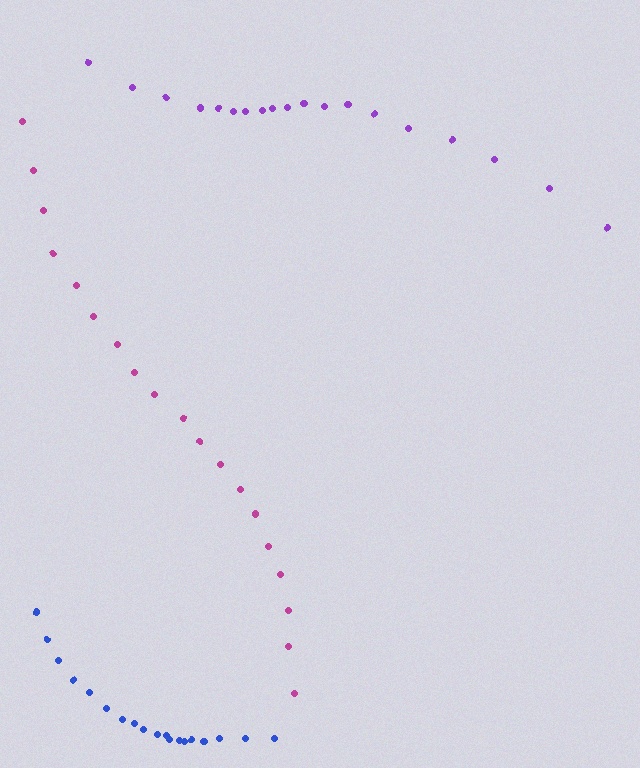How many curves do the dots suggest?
There are 3 distinct paths.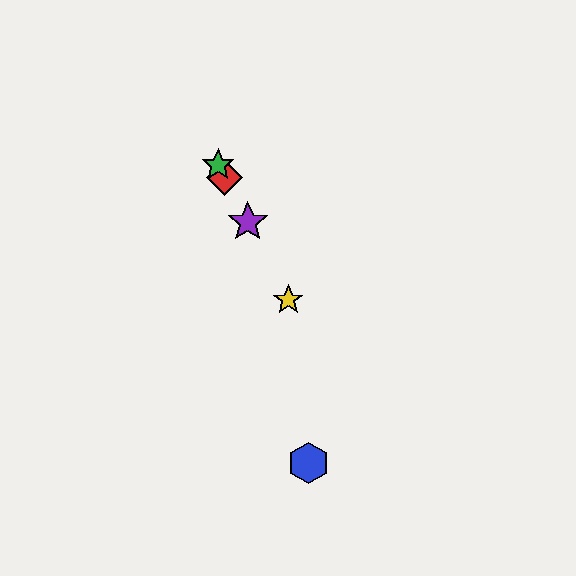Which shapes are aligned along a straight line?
The red diamond, the green star, the yellow star, the purple star are aligned along a straight line.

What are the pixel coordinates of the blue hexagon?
The blue hexagon is at (309, 463).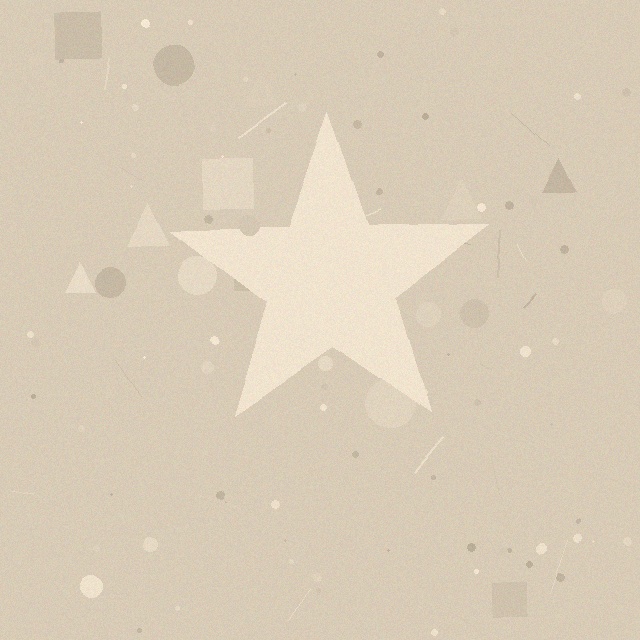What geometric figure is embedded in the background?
A star is embedded in the background.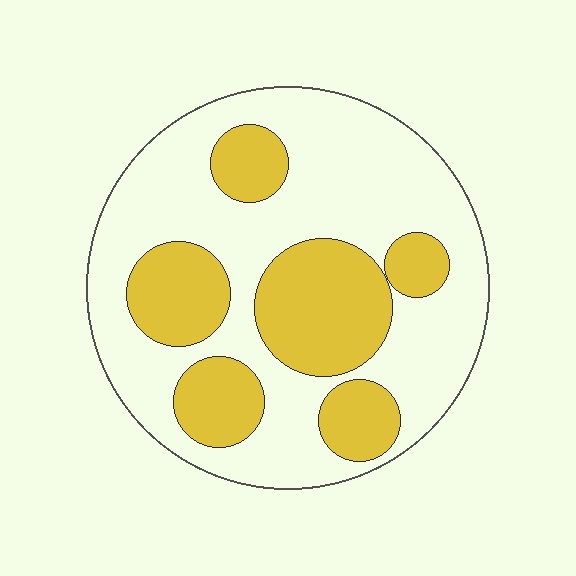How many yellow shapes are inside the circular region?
6.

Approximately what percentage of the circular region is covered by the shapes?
Approximately 35%.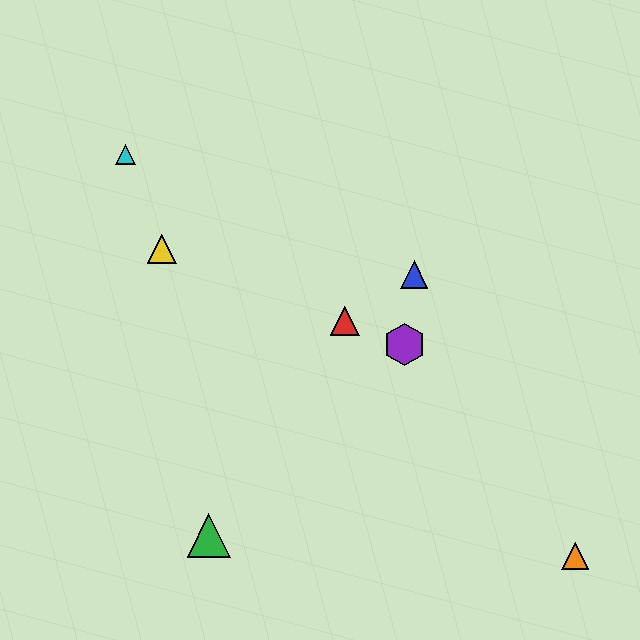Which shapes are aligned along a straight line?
The red triangle, the yellow triangle, the purple hexagon are aligned along a straight line.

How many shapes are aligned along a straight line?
3 shapes (the red triangle, the yellow triangle, the purple hexagon) are aligned along a straight line.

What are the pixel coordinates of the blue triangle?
The blue triangle is at (414, 274).